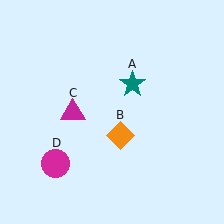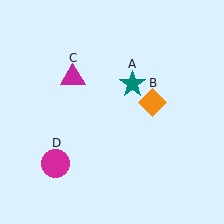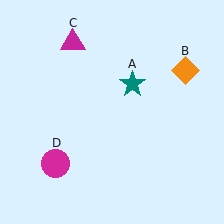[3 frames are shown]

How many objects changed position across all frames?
2 objects changed position: orange diamond (object B), magenta triangle (object C).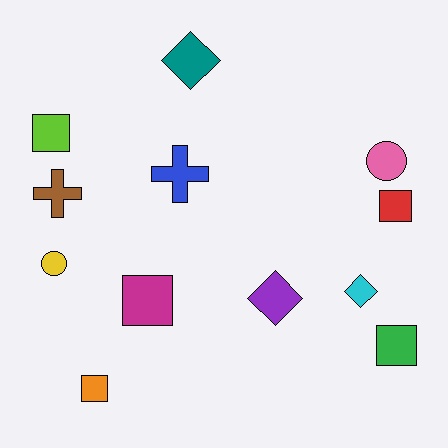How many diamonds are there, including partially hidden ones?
There are 3 diamonds.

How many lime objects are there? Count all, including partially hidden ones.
There is 1 lime object.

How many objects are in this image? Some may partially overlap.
There are 12 objects.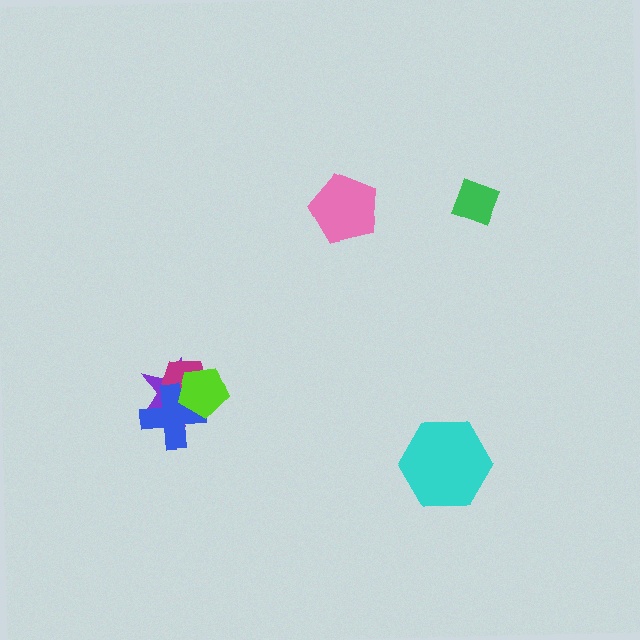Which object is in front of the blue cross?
The lime pentagon is in front of the blue cross.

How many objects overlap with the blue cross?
3 objects overlap with the blue cross.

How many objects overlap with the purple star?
3 objects overlap with the purple star.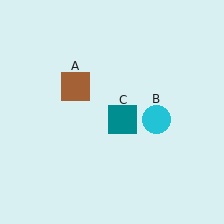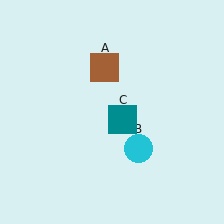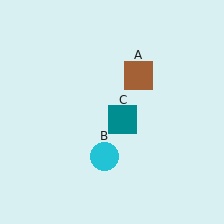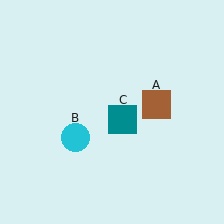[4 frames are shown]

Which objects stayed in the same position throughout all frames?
Teal square (object C) remained stationary.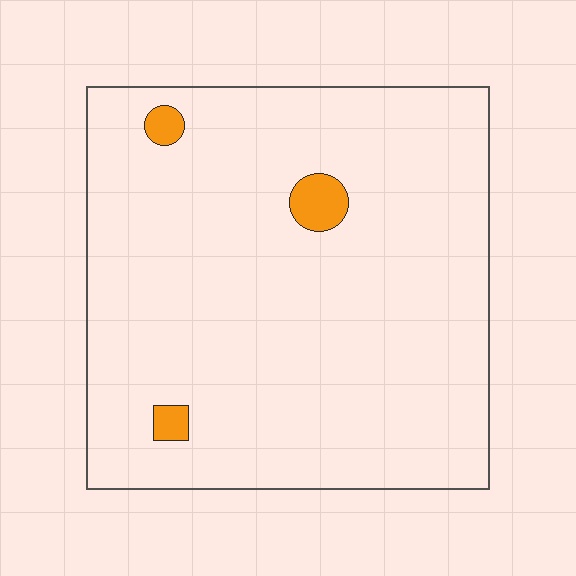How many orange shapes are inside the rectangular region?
3.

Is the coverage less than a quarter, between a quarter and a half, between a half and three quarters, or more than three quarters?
Less than a quarter.